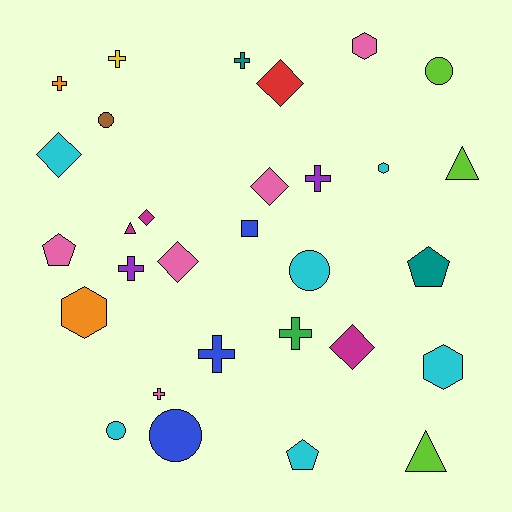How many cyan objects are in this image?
There are 6 cyan objects.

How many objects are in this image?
There are 30 objects.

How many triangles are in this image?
There are 3 triangles.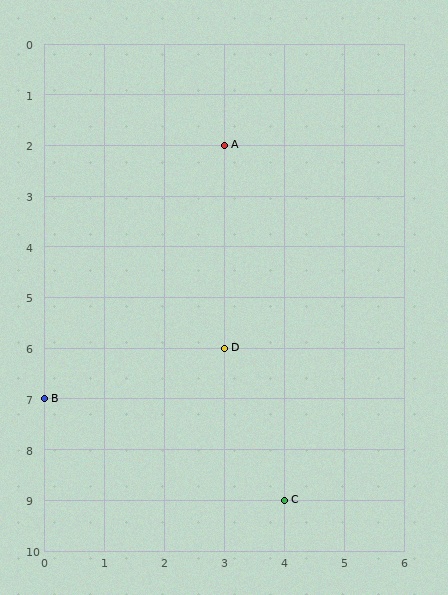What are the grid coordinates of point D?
Point D is at grid coordinates (3, 6).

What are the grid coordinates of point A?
Point A is at grid coordinates (3, 2).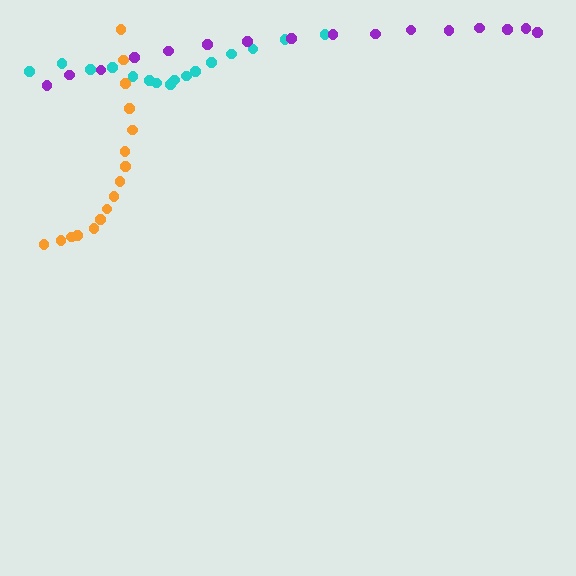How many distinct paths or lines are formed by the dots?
There are 3 distinct paths.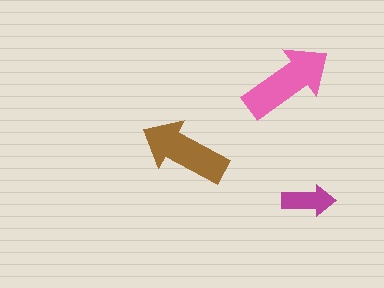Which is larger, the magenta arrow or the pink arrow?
The pink one.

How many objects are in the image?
There are 3 objects in the image.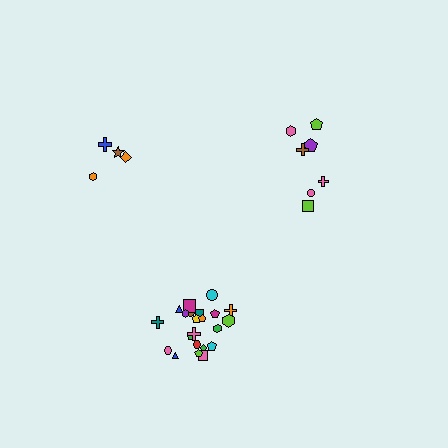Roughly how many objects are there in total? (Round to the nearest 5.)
Roughly 35 objects in total.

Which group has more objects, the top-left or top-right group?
The top-right group.